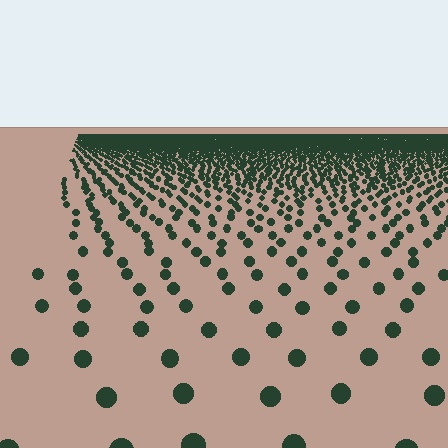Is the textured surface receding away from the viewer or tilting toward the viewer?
The surface is receding away from the viewer. Texture elements get smaller and denser toward the top.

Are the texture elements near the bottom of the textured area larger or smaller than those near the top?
Larger. Near the bottom, elements are closer to the viewer and appear at a bigger on-screen size.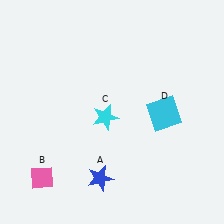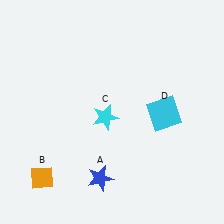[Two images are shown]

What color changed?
The diamond (B) changed from pink in Image 1 to orange in Image 2.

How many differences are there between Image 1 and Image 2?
There is 1 difference between the two images.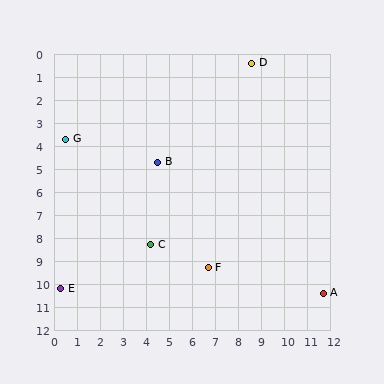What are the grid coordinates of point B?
Point B is at approximately (4.5, 4.7).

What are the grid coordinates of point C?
Point C is at approximately (4.2, 8.3).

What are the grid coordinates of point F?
Point F is at approximately (6.7, 9.3).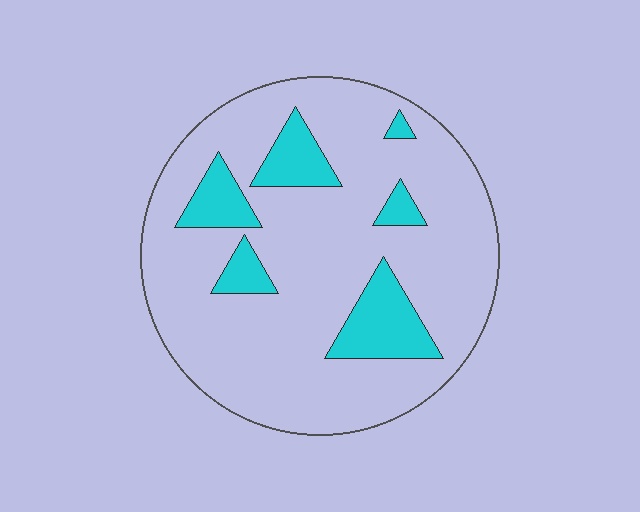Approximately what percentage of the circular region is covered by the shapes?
Approximately 15%.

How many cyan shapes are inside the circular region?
6.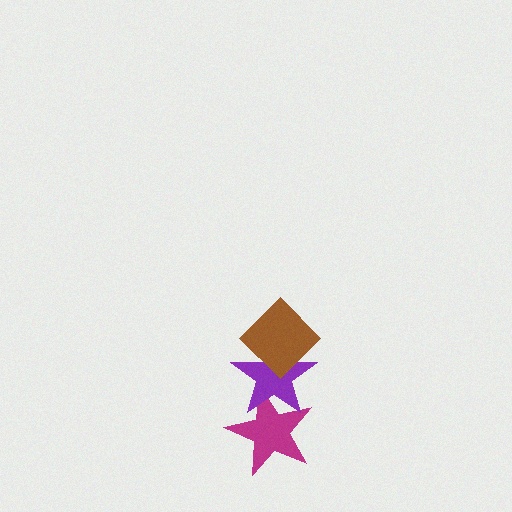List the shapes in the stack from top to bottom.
From top to bottom: the brown diamond, the purple star, the magenta star.